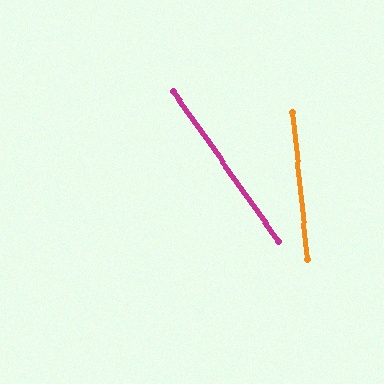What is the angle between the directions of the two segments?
Approximately 29 degrees.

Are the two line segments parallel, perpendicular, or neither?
Neither parallel nor perpendicular — they differ by about 29°.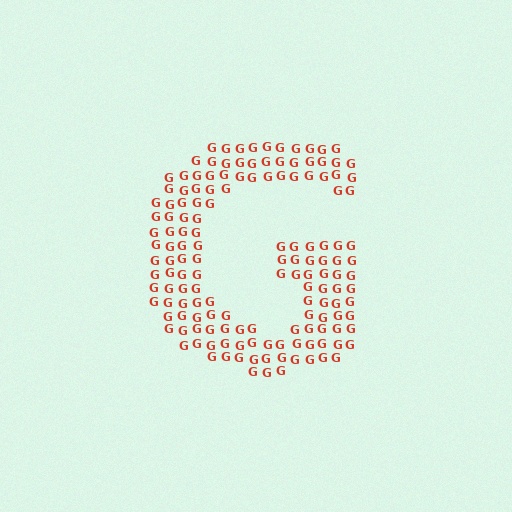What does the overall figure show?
The overall figure shows the letter G.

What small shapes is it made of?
It is made of small letter G's.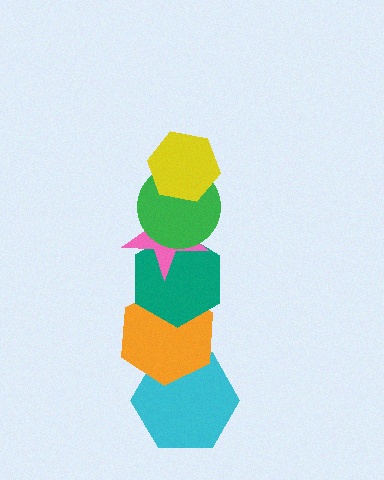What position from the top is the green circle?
The green circle is 2nd from the top.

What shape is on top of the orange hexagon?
The teal hexagon is on top of the orange hexagon.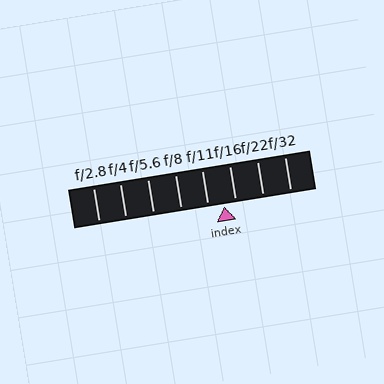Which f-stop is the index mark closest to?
The index mark is closest to f/16.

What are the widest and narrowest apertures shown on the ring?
The widest aperture shown is f/2.8 and the narrowest is f/32.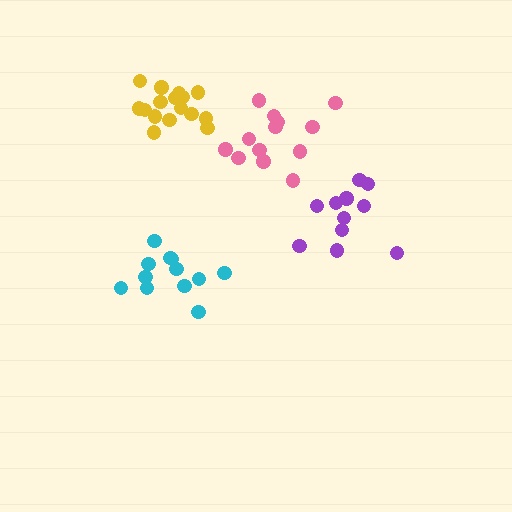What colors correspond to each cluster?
The clusters are colored: purple, cyan, pink, yellow.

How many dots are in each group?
Group 1: 12 dots, Group 2: 12 dots, Group 3: 13 dots, Group 4: 16 dots (53 total).